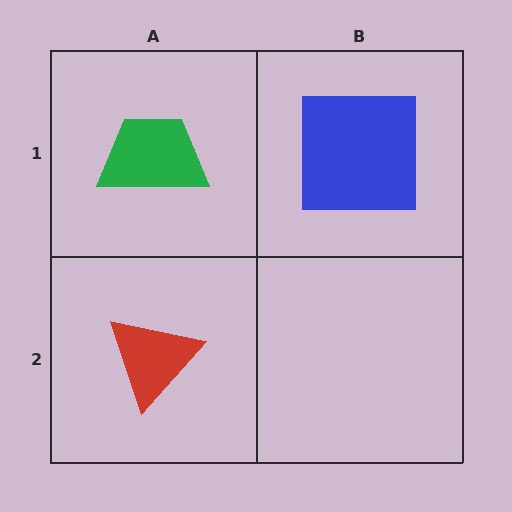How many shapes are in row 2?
1 shape.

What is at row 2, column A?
A red triangle.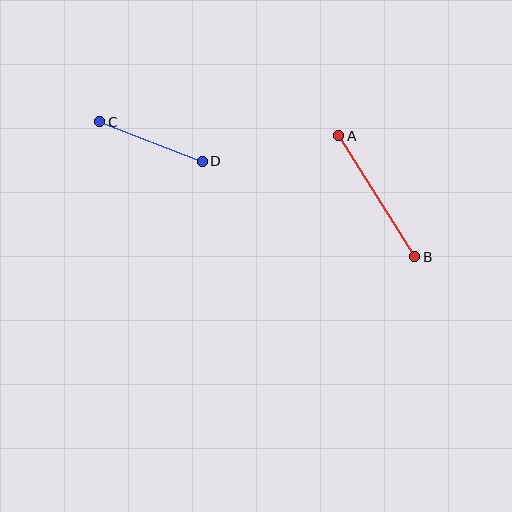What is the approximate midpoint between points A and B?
The midpoint is at approximately (377, 196) pixels.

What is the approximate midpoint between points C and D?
The midpoint is at approximately (151, 142) pixels.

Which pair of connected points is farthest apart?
Points A and B are farthest apart.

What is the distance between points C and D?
The distance is approximately 110 pixels.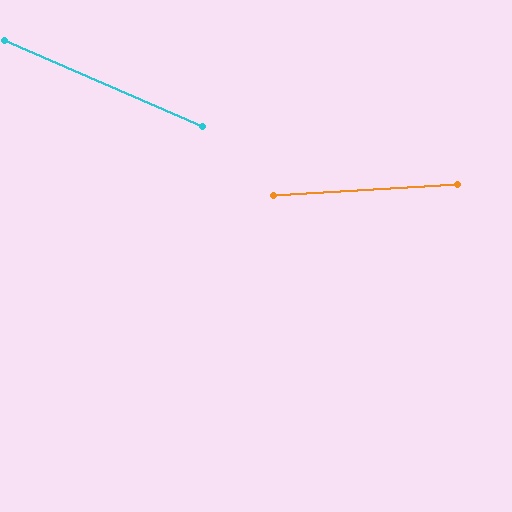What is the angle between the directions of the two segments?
Approximately 27 degrees.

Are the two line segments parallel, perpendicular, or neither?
Neither parallel nor perpendicular — they differ by about 27°.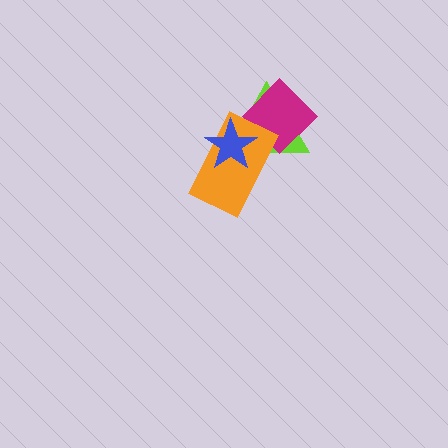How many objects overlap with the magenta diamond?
3 objects overlap with the magenta diamond.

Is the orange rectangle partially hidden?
Yes, it is partially covered by another shape.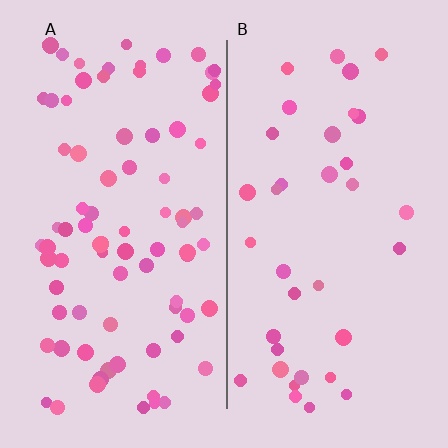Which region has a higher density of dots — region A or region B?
A (the left).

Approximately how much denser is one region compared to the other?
Approximately 2.3× — region A over region B.